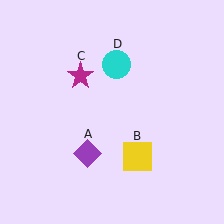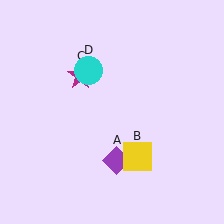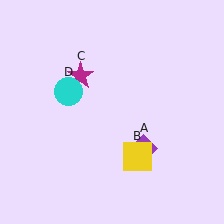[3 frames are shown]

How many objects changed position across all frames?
2 objects changed position: purple diamond (object A), cyan circle (object D).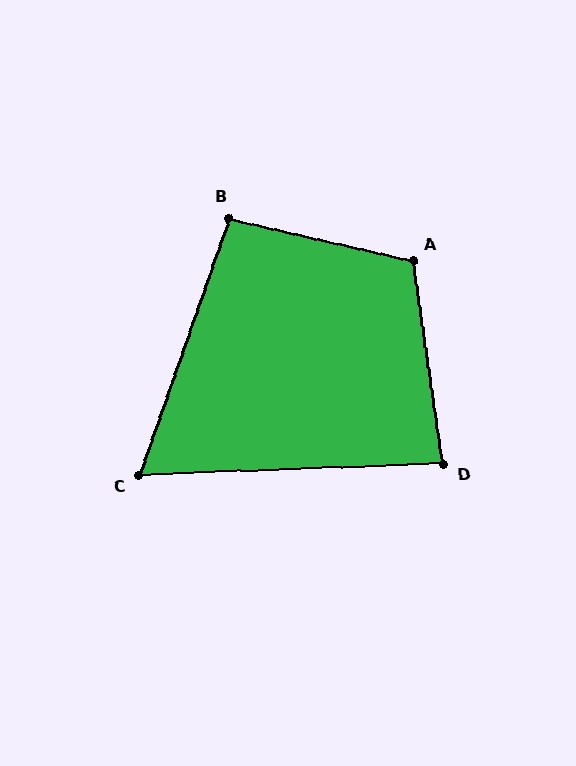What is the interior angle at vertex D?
Approximately 84 degrees (acute).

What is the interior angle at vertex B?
Approximately 96 degrees (obtuse).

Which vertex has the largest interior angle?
A, at approximately 111 degrees.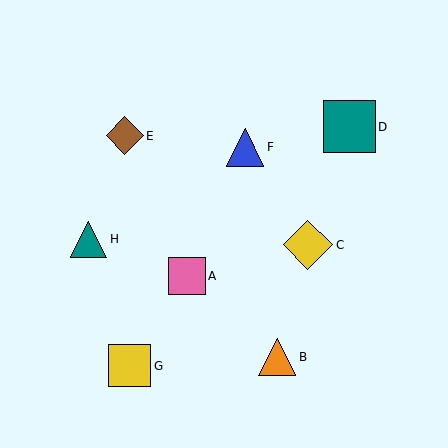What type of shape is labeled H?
Shape H is a teal triangle.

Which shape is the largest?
The teal square (labeled D) is the largest.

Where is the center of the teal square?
The center of the teal square is at (349, 127).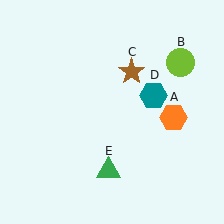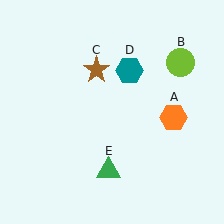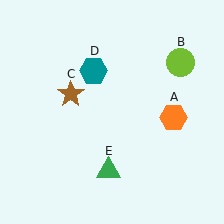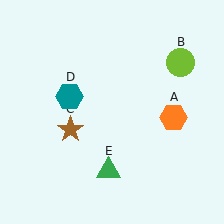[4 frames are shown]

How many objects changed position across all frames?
2 objects changed position: brown star (object C), teal hexagon (object D).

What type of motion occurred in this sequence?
The brown star (object C), teal hexagon (object D) rotated counterclockwise around the center of the scene.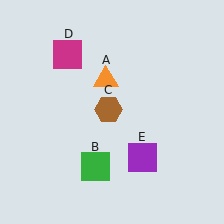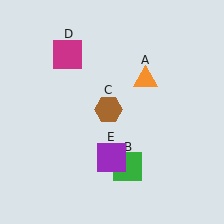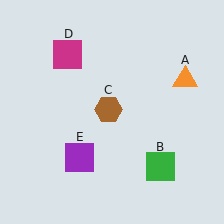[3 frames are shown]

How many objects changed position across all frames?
3 objects changed position: orange triangle (object A), green square (object B), purple square (object E).